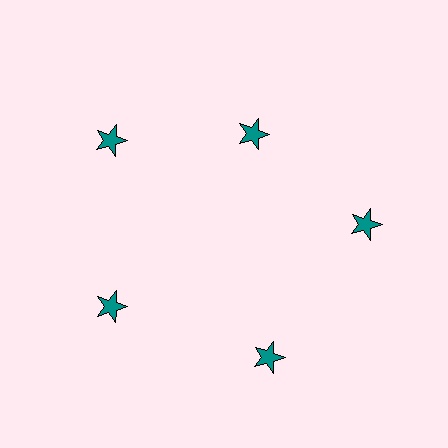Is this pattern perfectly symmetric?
No. The 5 teal stars are arranged in a ring, but one element near the 1 o'clock position is pulled inward toward the center, breaking the 5-fold rotational symmetry.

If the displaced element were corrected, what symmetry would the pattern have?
It would have 5-fold rotational symmetry — the pattern would map onto itself every 72 degrees.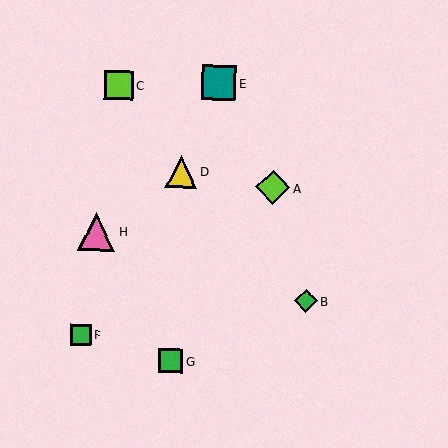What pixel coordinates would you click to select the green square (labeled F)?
Click at (81, 335) to select the green square F.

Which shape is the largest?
The pink triangle (labeled H) is the largest.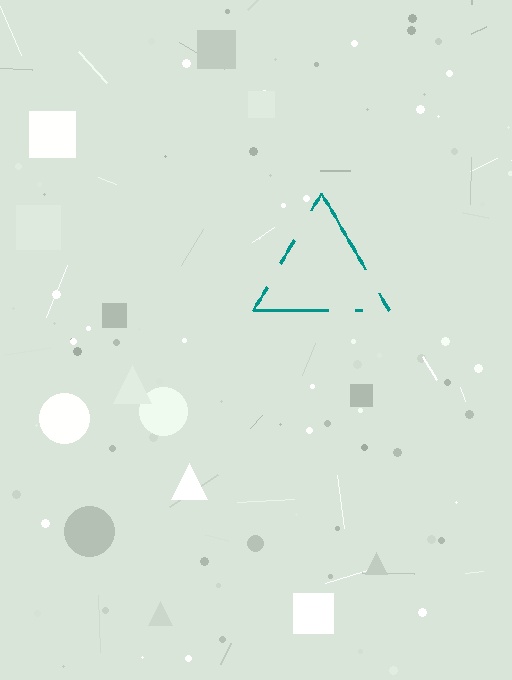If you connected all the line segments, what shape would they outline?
They would outline a triangle.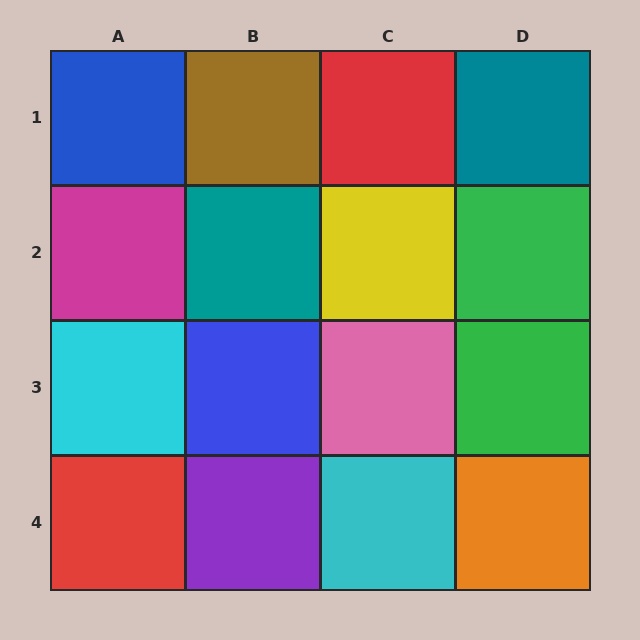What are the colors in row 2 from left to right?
Magenta, teal, yellow, green.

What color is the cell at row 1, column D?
Teal.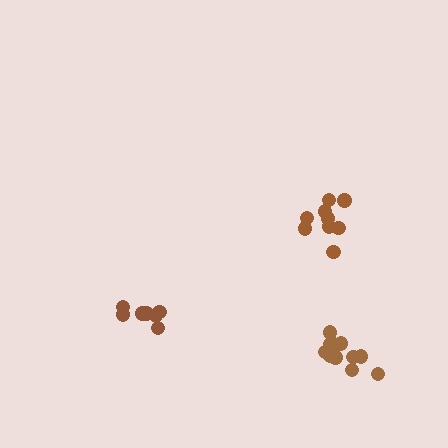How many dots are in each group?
Group 1: 7 dots, Group 2: 9 dots, Group 3: 12 dots (28 total).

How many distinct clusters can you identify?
There are 3 distinct clusters.